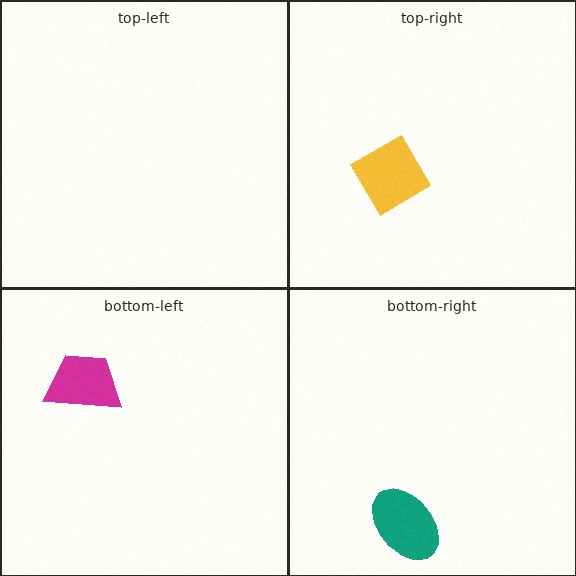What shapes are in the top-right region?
The yellow diamond.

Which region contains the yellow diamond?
The top-right region.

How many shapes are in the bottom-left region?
1.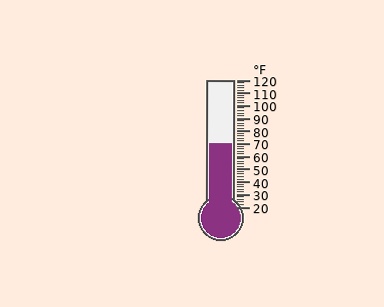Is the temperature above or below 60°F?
The temperature is above 60°F.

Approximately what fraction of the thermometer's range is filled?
The thermometer is filled to approximately 50% of its range.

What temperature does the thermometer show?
The thermometer shows approximately 70°F.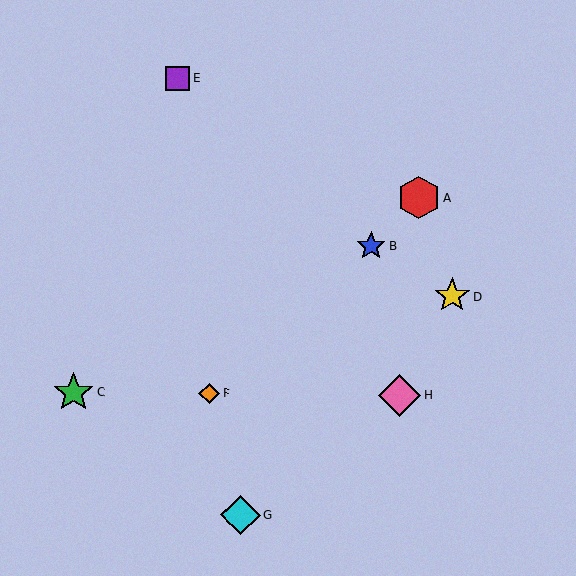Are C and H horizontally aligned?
Yes, both are at y≈393.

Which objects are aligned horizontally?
Objects C, F, H are aligned horizontally.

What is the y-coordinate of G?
Object G is at y≈515.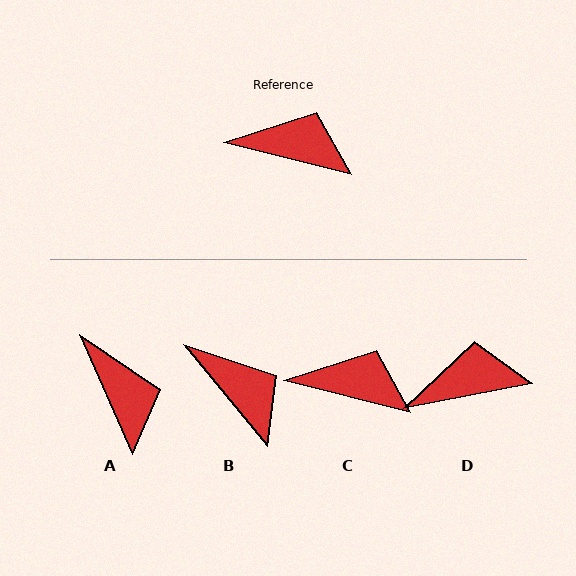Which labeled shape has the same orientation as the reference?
C.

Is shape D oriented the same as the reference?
No, it is off by about 25 degrees.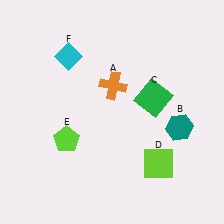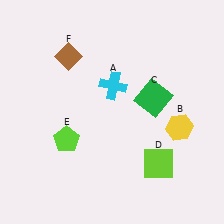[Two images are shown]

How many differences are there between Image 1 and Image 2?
There are 3 differences between the two images.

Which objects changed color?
A changed from orange to cyan. B changed from teal to yellow. F changed from cyan to brown.